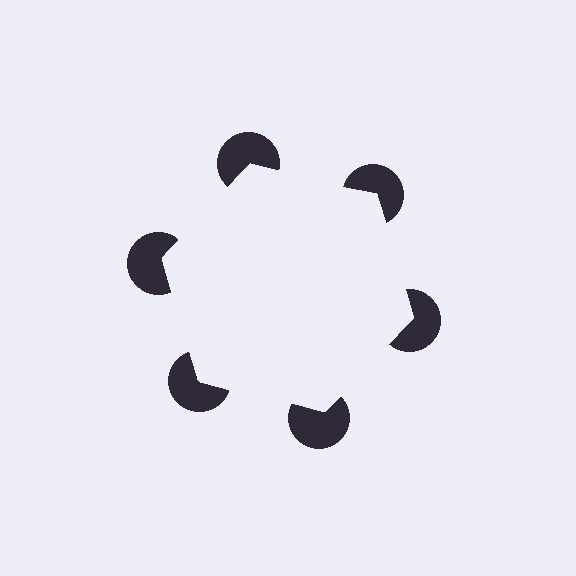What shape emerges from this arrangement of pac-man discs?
An illusory hexagon — its edges are inferred from the aligned wedge cuts in the pac-man discs, not physically drawn.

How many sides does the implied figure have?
6 sides.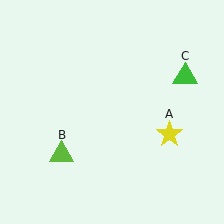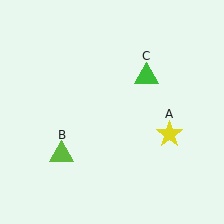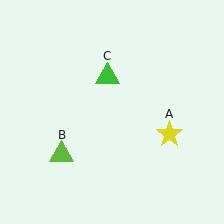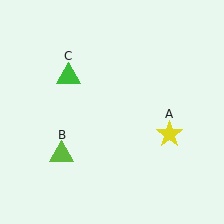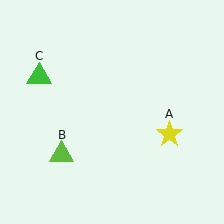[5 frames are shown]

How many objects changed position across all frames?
1 object changed position: green triangle (object C).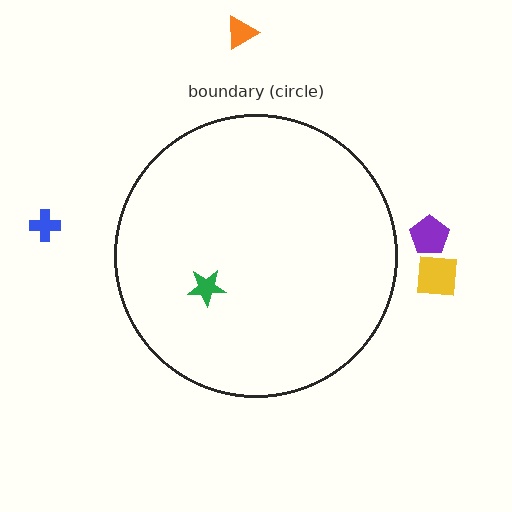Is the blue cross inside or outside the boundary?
Outside.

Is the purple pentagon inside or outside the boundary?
Outside.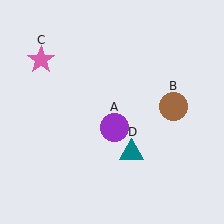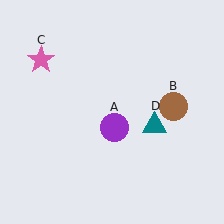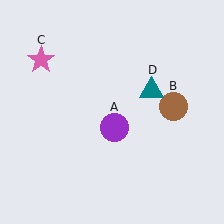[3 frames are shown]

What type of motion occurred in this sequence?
The teal triangle (object D) rotated counterclockwise around the center of the scene.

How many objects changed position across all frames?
1 object changed position: teal triangle (object D).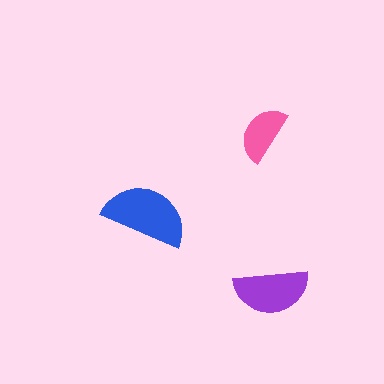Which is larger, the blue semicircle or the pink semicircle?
The blue one.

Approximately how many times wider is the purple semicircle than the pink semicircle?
About 1.5 times wider.